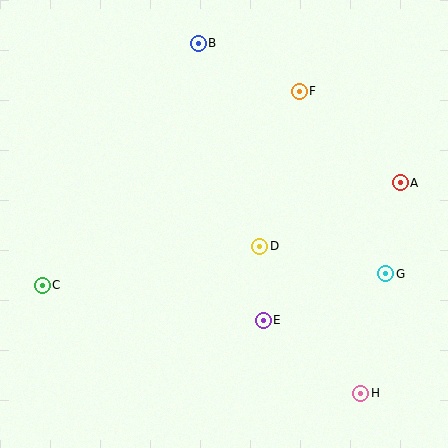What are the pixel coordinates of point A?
Point A is at (400, 183).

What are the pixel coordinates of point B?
Point B is at (198, 43).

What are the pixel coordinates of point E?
Point E is at (263, 320).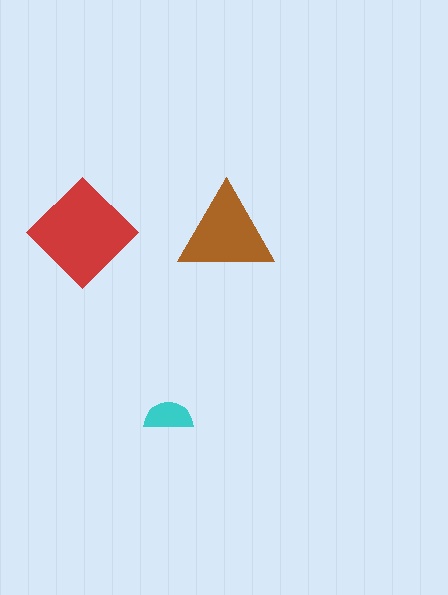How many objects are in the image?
There are 3 objects in the image.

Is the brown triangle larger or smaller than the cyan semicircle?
Larger.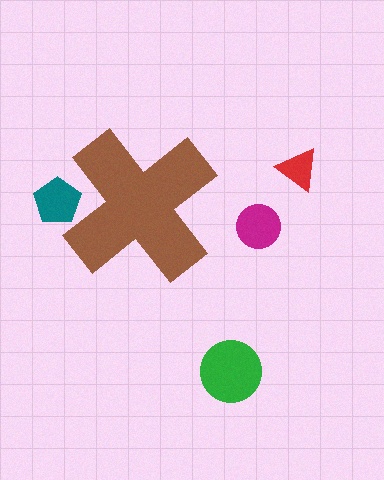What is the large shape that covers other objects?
A brown cross.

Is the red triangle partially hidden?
No, the red triangle is fully visible.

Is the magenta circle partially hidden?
No, the magenta circle is fully visible.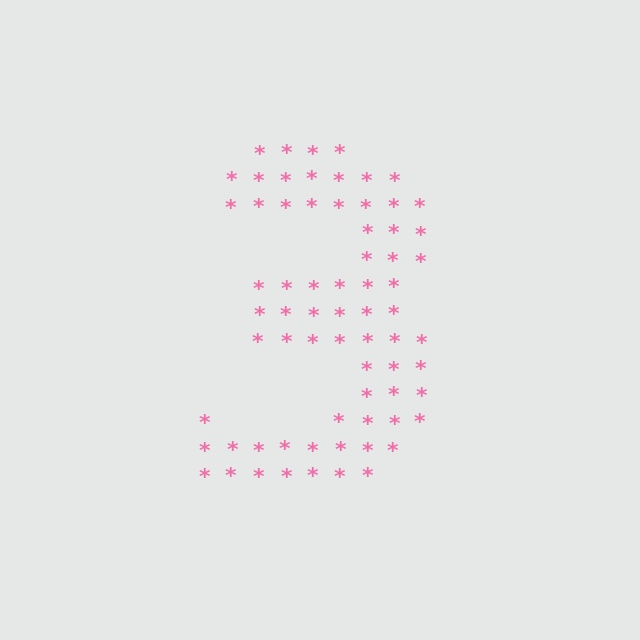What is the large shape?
The large shape is the digit 3.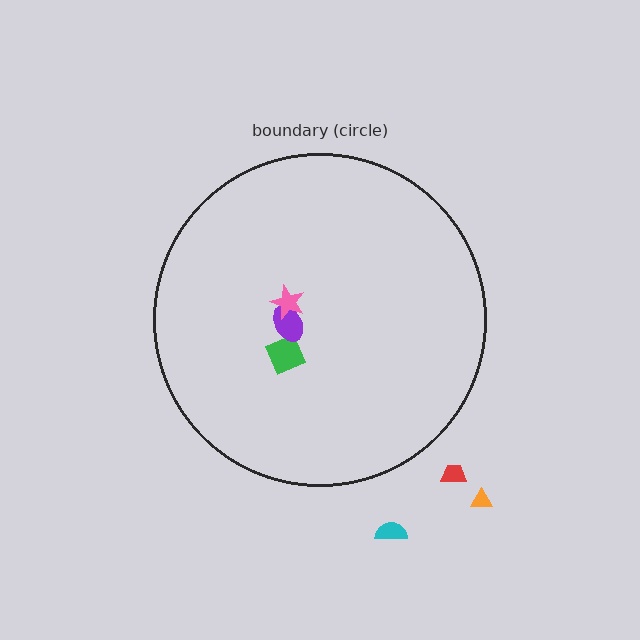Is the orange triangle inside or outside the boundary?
Outside.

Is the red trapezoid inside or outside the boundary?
Outside.